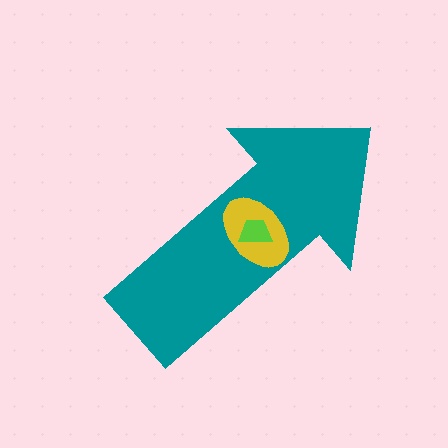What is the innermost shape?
The lime trapezoid.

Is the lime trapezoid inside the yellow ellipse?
Yes.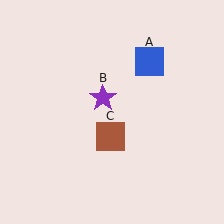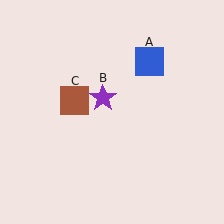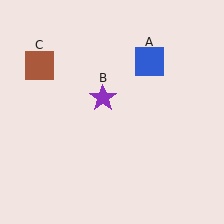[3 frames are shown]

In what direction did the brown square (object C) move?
The brown square (object C) moved up and to the left.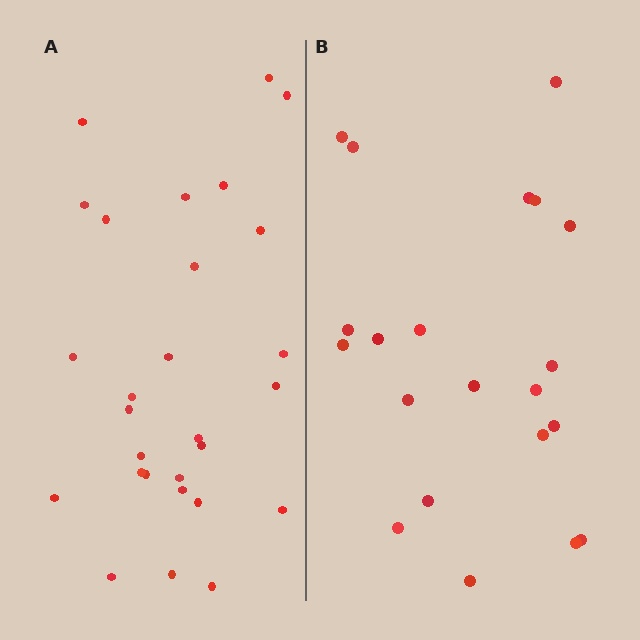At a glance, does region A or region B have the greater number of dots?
Region A (the left region) has more dots.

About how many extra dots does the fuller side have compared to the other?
Region A has roughly 8 or so more dots than region B.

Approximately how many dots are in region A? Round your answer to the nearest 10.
About 30 dots. (The exact count is 28, which rounds to 30.)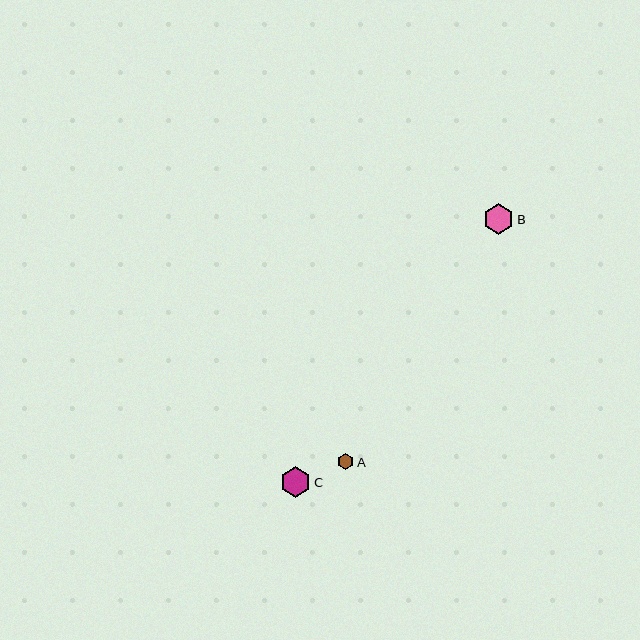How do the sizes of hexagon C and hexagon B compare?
Hexagon C and hexagon B are approximately the same size.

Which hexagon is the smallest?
Hexagon A is the smallest with a size of approximately 16 pixels.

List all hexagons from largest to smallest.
From largest to smallest: C, B, A.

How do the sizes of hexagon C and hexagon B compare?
Hexagon C and hexagon B are approximately the same size.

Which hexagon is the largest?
Hexagon C is the largest with a size of approximately 31 pixels.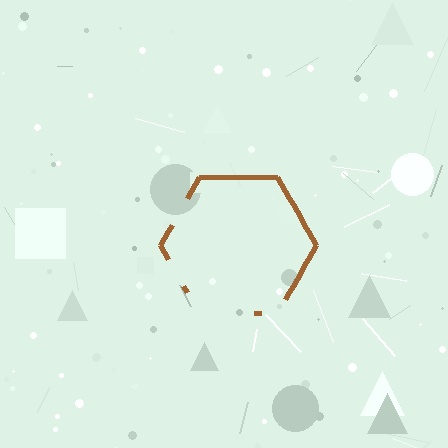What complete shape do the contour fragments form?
The contour fragments form a hexagon.